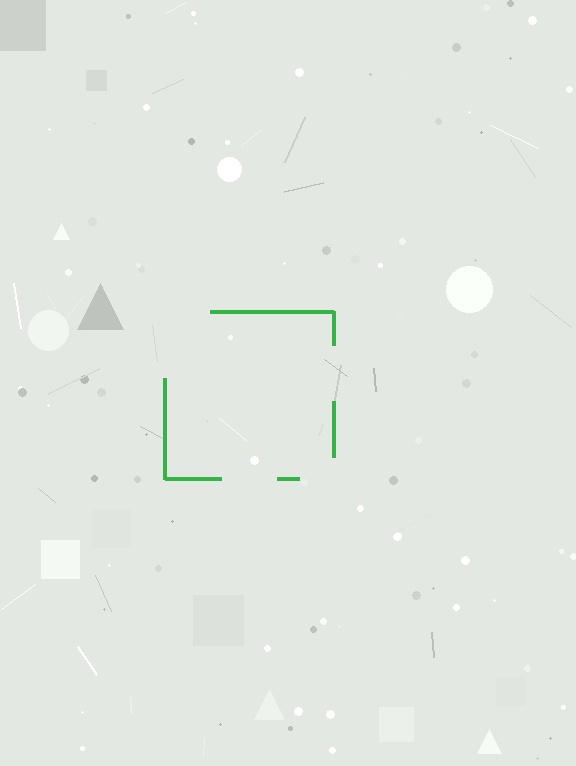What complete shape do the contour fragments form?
The contour fragments form a square.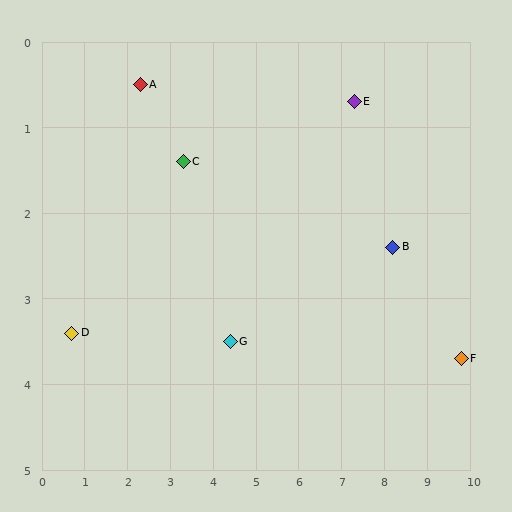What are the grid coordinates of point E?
Point E is at approximately (7.3, 0.7).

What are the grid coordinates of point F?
Point F is at approximately (9.8, 3.7).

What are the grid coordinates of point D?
Point D is at approximately (0.7, 3.4).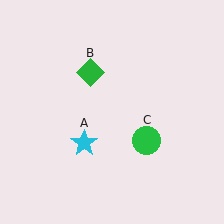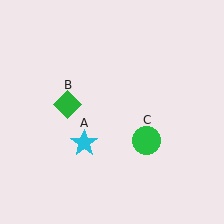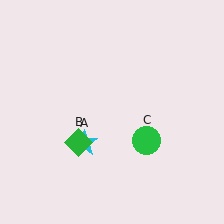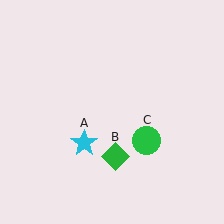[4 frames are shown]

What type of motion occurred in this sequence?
The green diamond (object B) rotated counterclockwise around the center of the scene.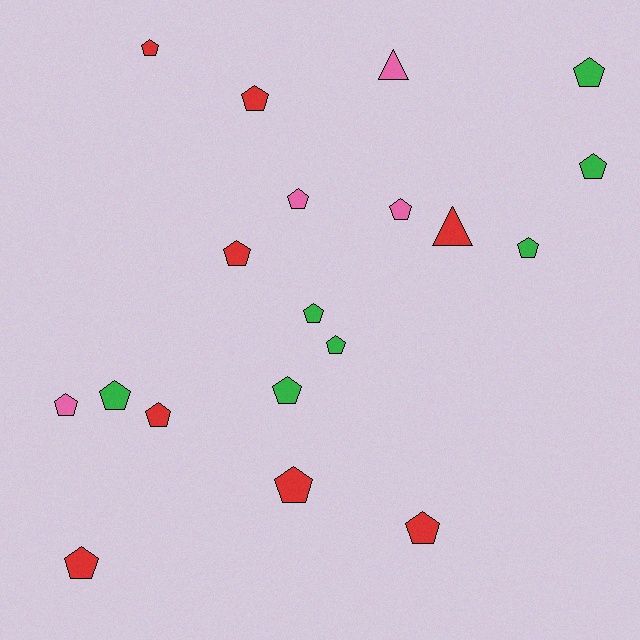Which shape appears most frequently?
Pentagon, with 17 objects.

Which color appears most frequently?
Red, with 8 objects.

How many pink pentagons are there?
There are 3 pink pentagons.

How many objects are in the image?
There are 19 objects.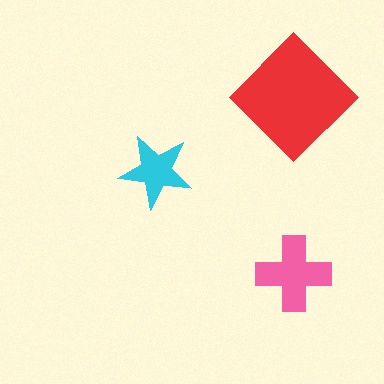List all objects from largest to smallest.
The red diamond, the pink cross, the cyan star.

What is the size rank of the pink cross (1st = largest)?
2nd.